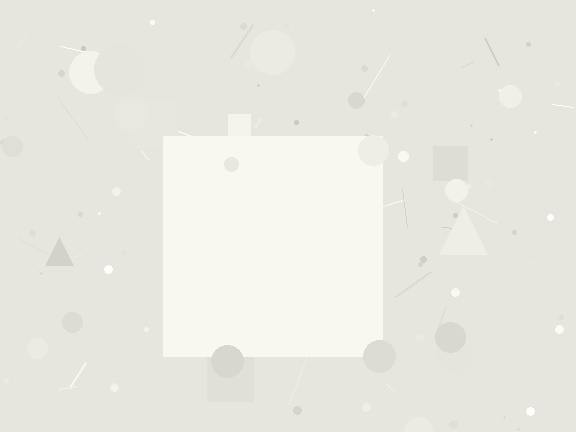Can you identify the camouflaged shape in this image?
The camouflaged shape is a square.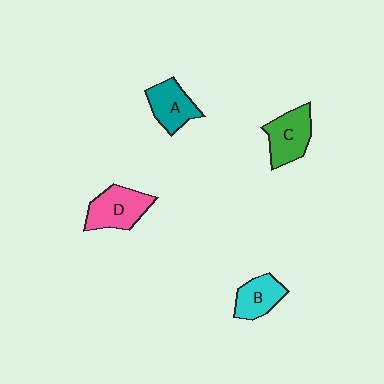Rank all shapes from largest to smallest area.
From largest to smallest: D (pink), C (green), A (teal), B (cyan).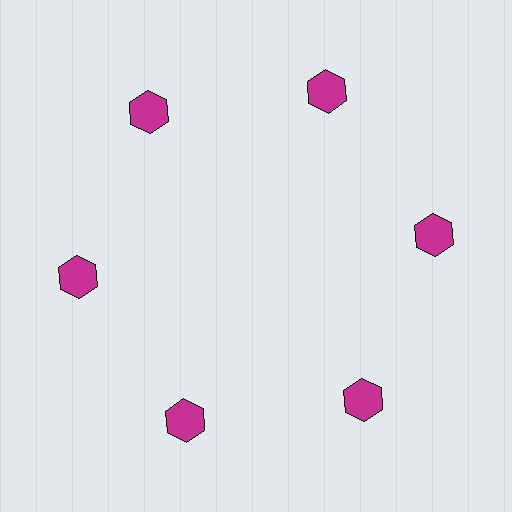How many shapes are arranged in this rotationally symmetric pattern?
There are 6 shapes, arranged in 6 groups of 1.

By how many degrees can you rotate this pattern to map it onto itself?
The pattern maps onto itself every 60 degrees of rotation.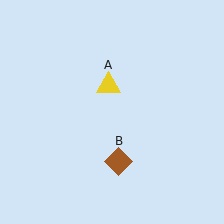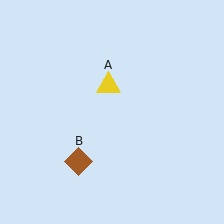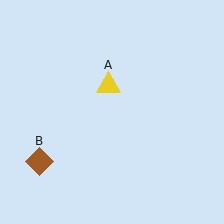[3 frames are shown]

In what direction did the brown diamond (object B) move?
The brown diamond (object B) moved left.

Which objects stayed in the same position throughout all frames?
Yellow triangle (object A) remained stationary.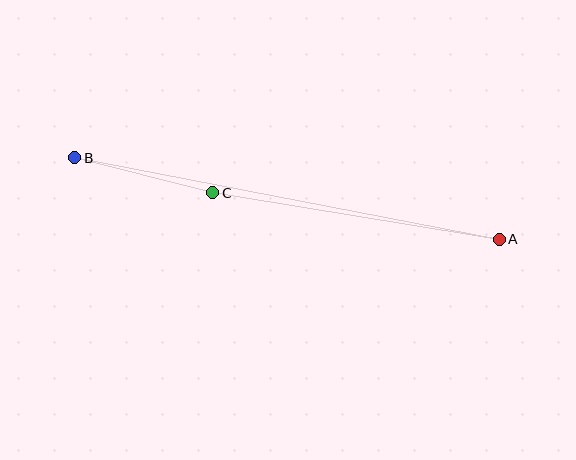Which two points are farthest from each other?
Points A and B are farthest from each other.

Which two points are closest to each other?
Points B and C are closest to each other.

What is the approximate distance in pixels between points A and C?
The distance between A and C is approximately 290 pixels.